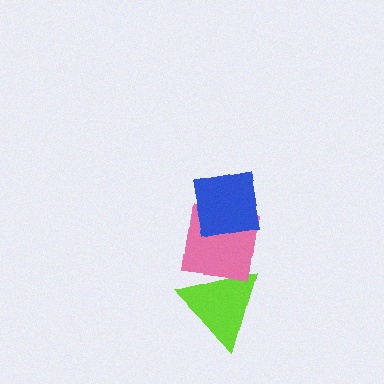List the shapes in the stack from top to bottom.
From top to bottom: the blue square, the pink square, the lime triangle.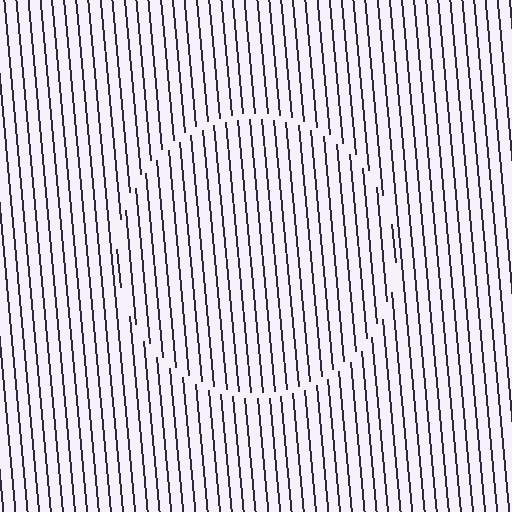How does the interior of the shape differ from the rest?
The interior of the shape contains the same grating, shifted by half a period — the contour is defined by the phase discontinuity where line-ends from the inner and outer gratings abut.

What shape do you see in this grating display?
An illusory circle. The interior of the shape contains the same grating, shifted by half a period — the contour is defined by the phase discontinuity where line-ends from the inner and outer gratings abut.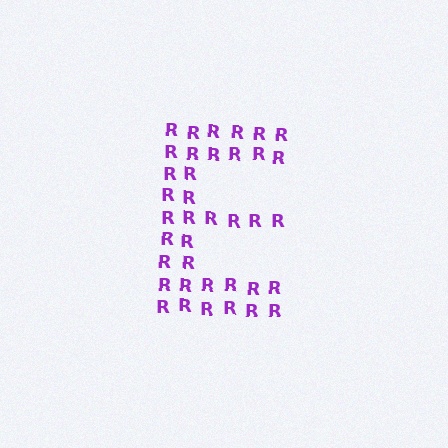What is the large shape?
The large shape is the letter E.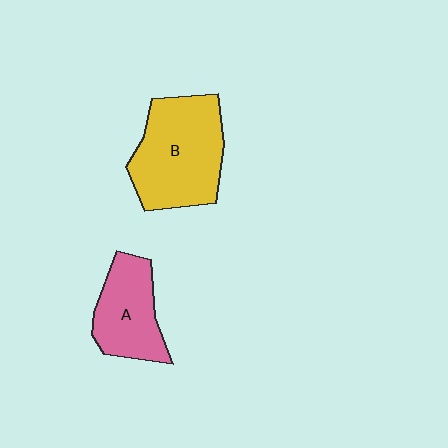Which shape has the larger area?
Shape B (yellow).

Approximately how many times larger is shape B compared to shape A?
Approximately 1.5 times.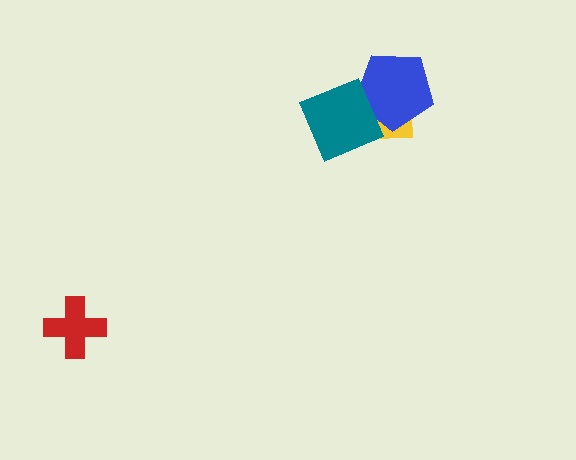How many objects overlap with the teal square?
2 objects overlap with the teal square.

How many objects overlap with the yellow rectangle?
2 objects overlap with the yellow rectangle.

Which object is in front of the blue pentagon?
The teal square is in front of the blue pentagon.